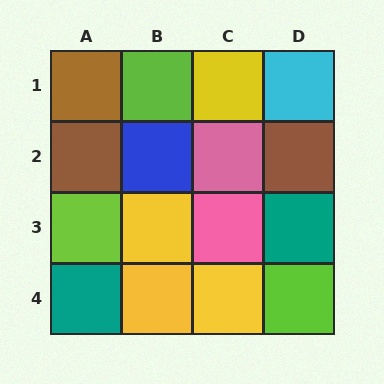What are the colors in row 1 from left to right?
Brown, lime, yellow, cyan.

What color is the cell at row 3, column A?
Lime.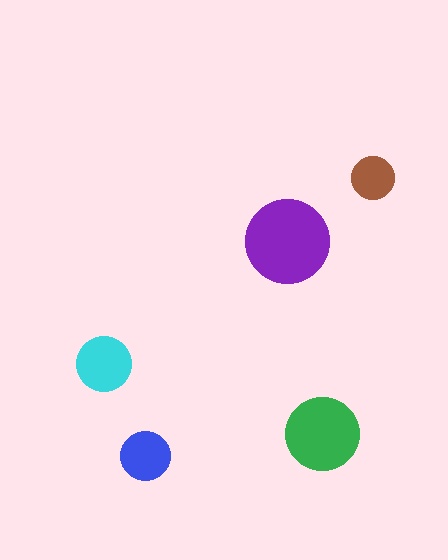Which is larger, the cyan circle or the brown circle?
The cyan one.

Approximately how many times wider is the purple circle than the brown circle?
About 2 times wider.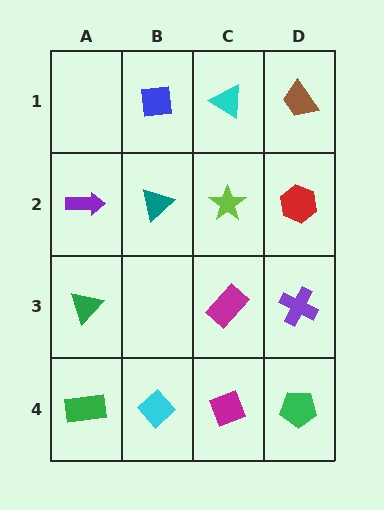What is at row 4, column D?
A green pentagon.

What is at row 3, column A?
A green triangle.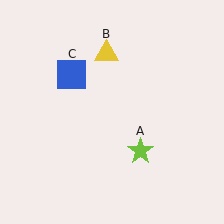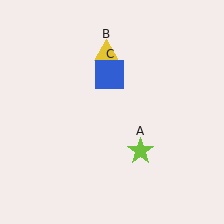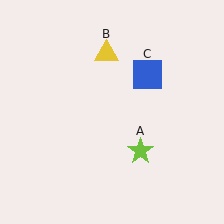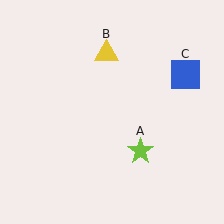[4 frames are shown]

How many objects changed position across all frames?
1 object changed position: blue square (object C).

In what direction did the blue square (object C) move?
The blue square (object C) moved right.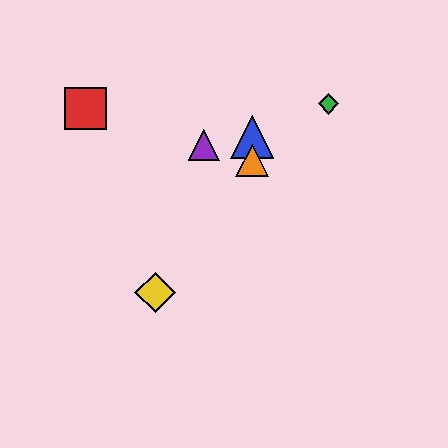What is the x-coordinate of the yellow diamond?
The yellow diamond is at x≈155.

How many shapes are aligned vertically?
2 shapes (the blue triangle, the orange triangle) are aligned vertically.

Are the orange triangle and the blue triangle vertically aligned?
Yes, both are at x≈252.